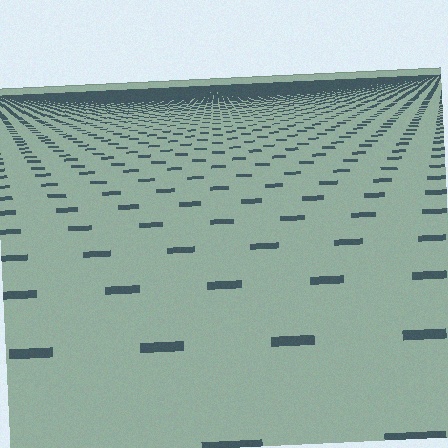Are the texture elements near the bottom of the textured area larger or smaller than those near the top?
Larger. Near the bottom, elements are closer to the viewer and appear at a bigger on-screen size.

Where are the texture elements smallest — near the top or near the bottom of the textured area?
Near the top.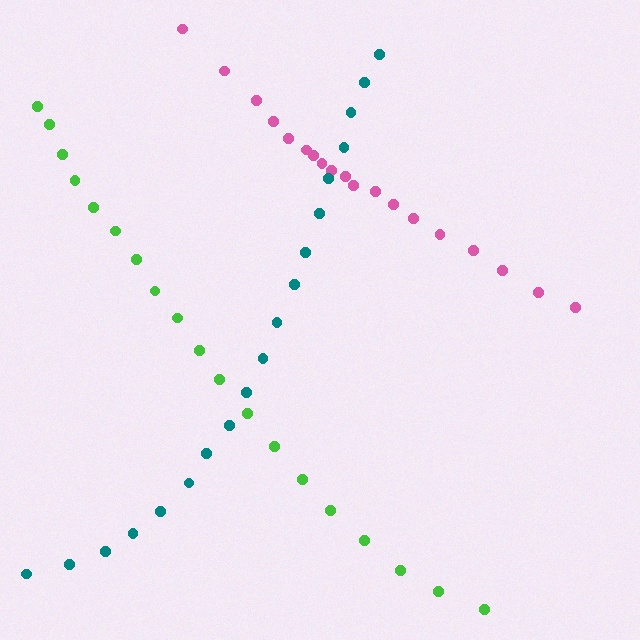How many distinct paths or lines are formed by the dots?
There are 3 distinct paths.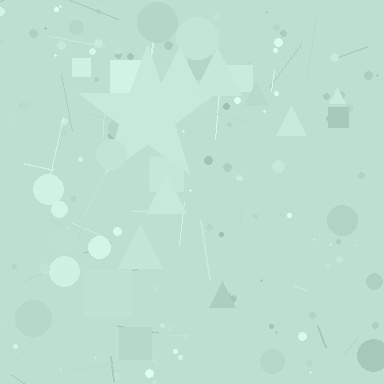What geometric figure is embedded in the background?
A star is embedded in the background.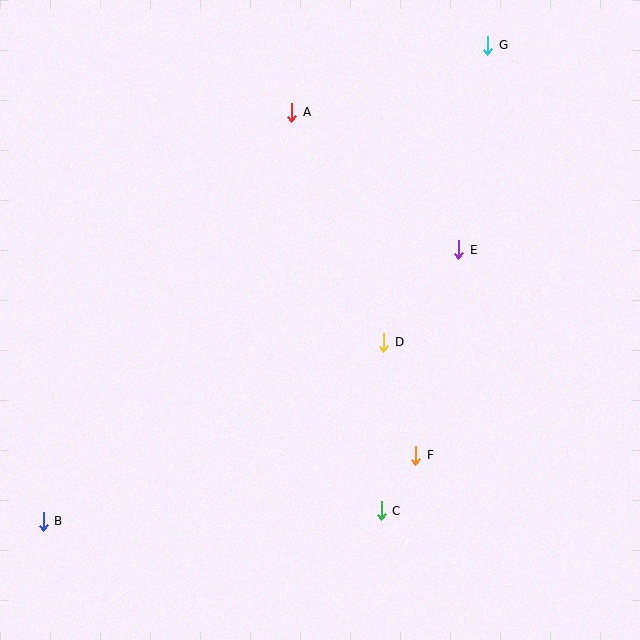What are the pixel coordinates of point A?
Point A is at (292, 112).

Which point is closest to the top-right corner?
Point G is closest to the top-right corner.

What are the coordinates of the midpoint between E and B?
The midpoint between E and B is at (251, 385).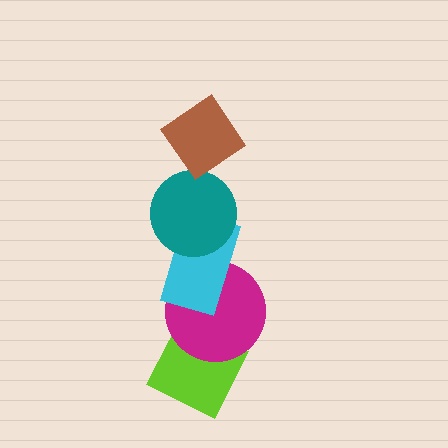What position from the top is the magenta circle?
The magenta circle is 4th from the top.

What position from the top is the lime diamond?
The lime diamond is 5th from the top.